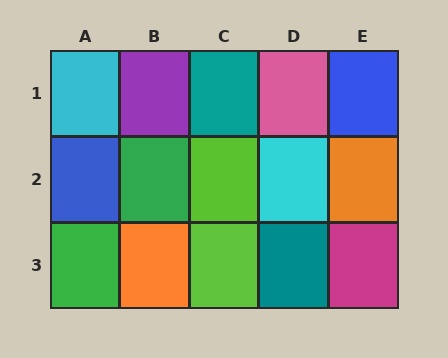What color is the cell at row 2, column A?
Blue.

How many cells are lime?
2 cells are lime.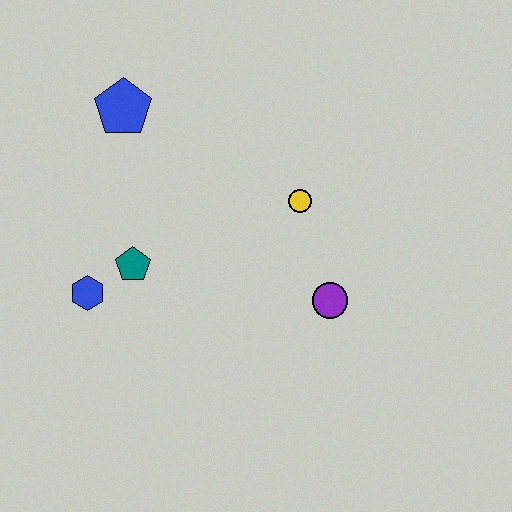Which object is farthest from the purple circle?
The blue pentagon is farthest from the purple circle.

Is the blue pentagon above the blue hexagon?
Yes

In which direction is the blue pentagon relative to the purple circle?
The blue pentagon is to the left of the purple circle.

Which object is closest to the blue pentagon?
The teal pentagon is closest to the blue pentagon.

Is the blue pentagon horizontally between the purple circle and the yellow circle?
No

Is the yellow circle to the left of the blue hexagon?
No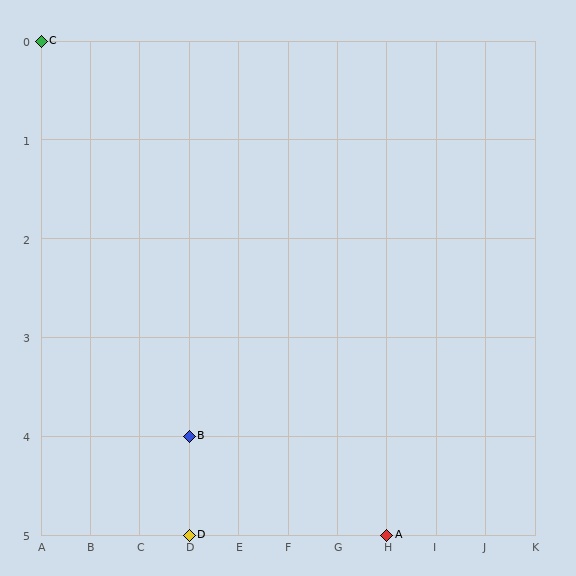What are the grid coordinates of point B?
Point B is at grid coordinates (D, 4).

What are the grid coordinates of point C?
Point C is at grid coordinates (A, 0).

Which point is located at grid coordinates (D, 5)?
Point D is at (D, 5).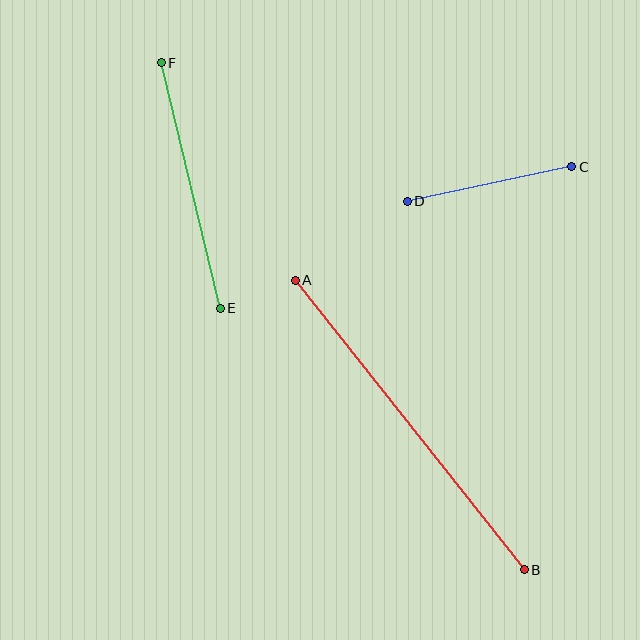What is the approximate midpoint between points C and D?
The midpoint is at approximately (489, 184) pixels.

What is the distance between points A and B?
The distance is approximately 369 pixels.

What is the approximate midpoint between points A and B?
The midpoint is at approximately (410, 425) pixels.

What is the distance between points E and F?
The distance is approximately 252 pixels.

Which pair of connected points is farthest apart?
Points A and B are farthest apart.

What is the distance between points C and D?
The distance is approximately 168 pixels.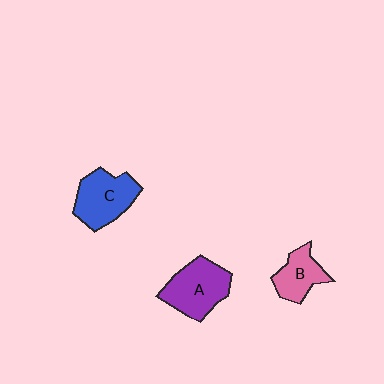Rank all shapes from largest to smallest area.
From largest to smallest: A (purple), C (blue), B (pink).